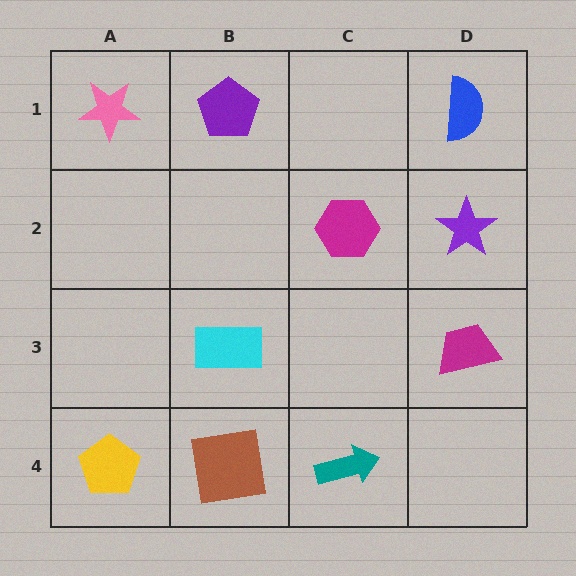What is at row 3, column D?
A magenta trapezoid.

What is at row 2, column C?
A magenta hexagon.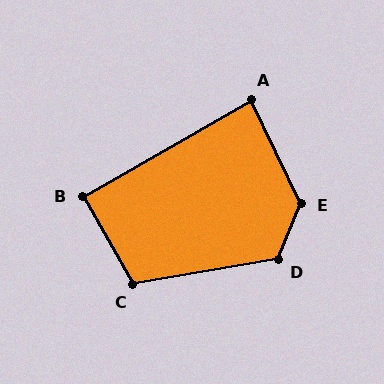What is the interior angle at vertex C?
Approximately 110 degrees (obtuse).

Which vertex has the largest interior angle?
E, at approximately 132 degrees.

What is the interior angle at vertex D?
Approximately 122 degrees (obtuse).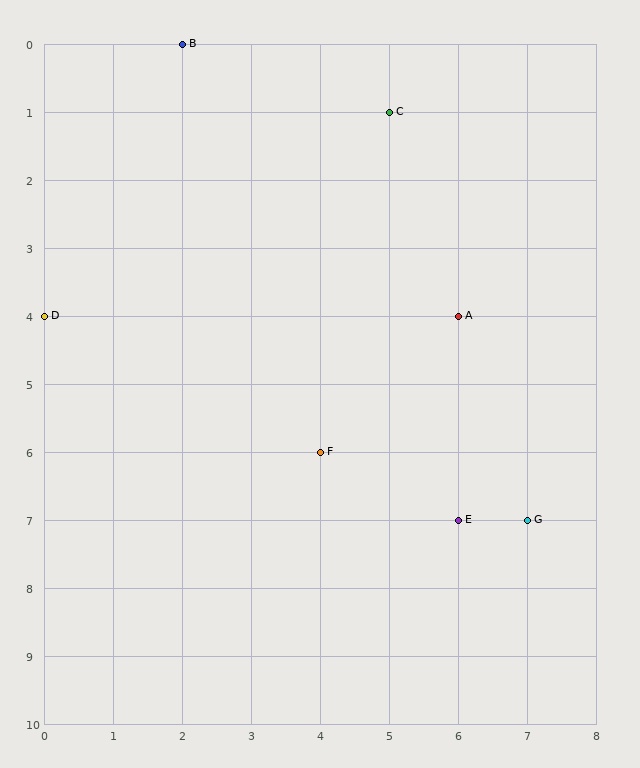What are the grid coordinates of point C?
Point C is at grid coordinates (5, 1).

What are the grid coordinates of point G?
Point G is at grid coordinates (7, 7).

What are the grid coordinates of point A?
Point A is at grid coordinates (6, 4).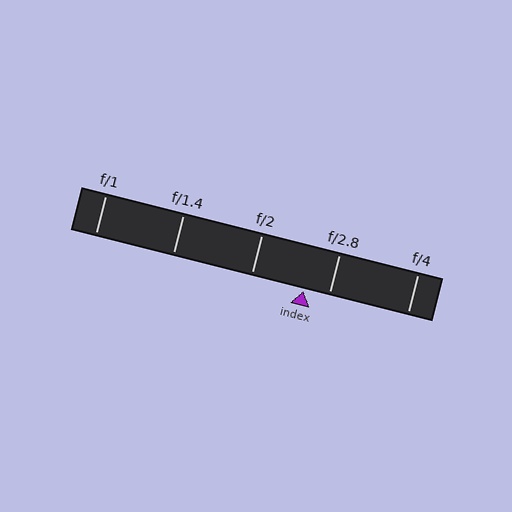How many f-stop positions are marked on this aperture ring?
There are 5 f-stop positions marked.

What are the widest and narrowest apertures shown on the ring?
The widest aperture shown is f/1 and the narrowest is f/4.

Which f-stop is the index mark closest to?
The index mark is closest to f/2.8.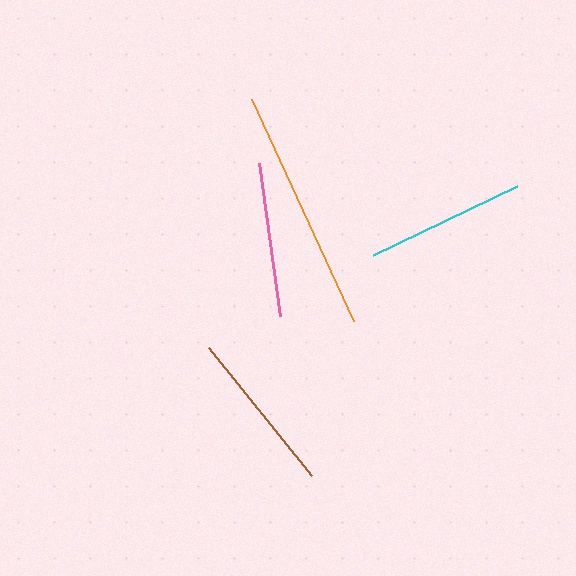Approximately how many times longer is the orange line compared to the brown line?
The orange line is approximately 1.5 times the length of the brown line.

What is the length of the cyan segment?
The cyan segment is approximately 160 pixels long.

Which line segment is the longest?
The orange line is the longest at approximately 245 pixels.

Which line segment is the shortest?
The pink line is the shortest at approximately 155 pixels.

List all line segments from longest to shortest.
From longest to shortest: orange, brown, cyan, pink.